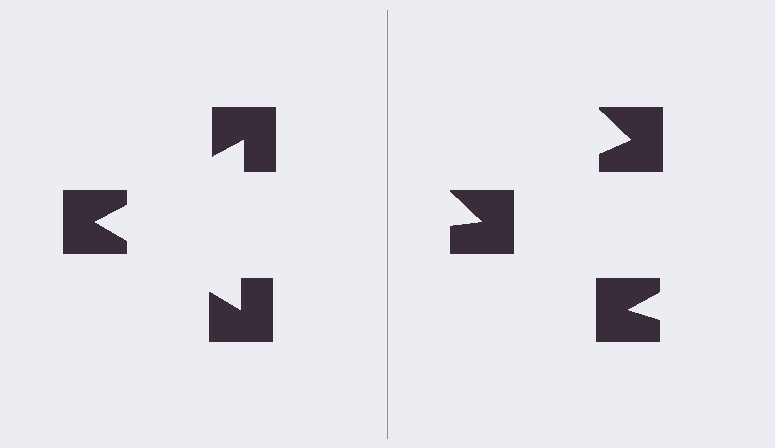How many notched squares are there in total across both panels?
6 — 3 on each side.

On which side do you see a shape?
An illusory triangle appears on the left side. On the right side the wedge cuts are rotated, so no coherent shape forms.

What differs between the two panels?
The notched squares are positioned identically on both sides; only the wedge orientations differ. On the left they align to a triangle; on the right they are misaligned.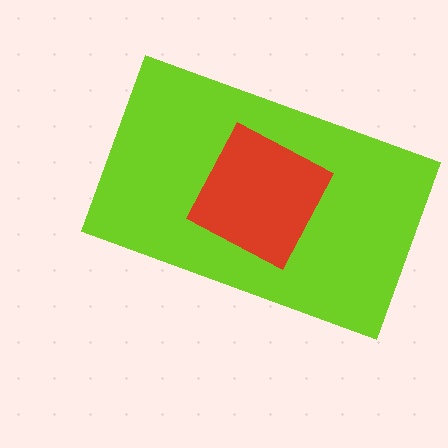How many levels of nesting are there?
2.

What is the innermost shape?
The red diamond.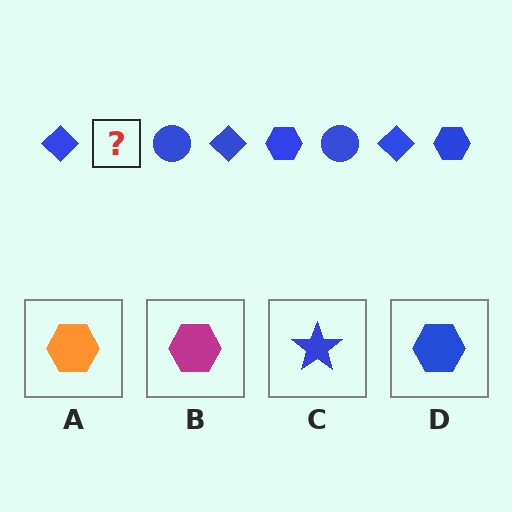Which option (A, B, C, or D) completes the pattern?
D.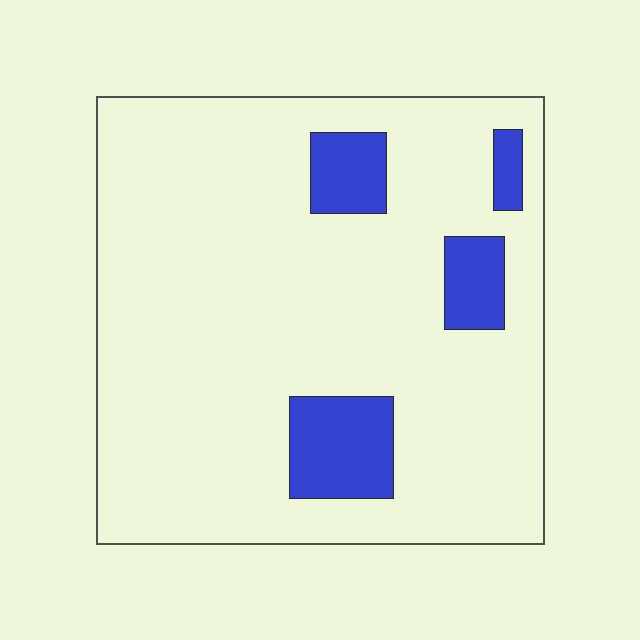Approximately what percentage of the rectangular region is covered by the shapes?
Approximately 15%.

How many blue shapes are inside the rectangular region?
4.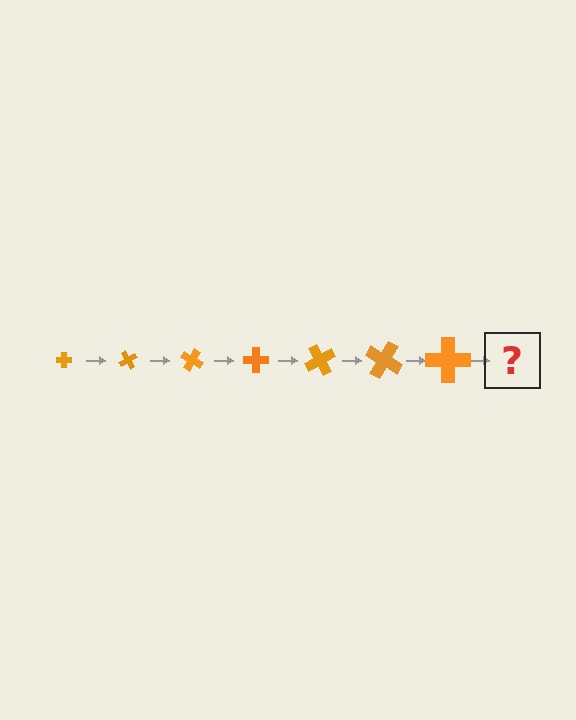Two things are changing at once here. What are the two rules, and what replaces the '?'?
The two rules are that the cross grows larger each step and it rotates 60 degrees each step. The '?' should be a cross, larger than the previous one and rotated 420 degrees from the start.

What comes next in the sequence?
The next element should be a cross, larger than the previous one and rotated 420 degrees from the start.